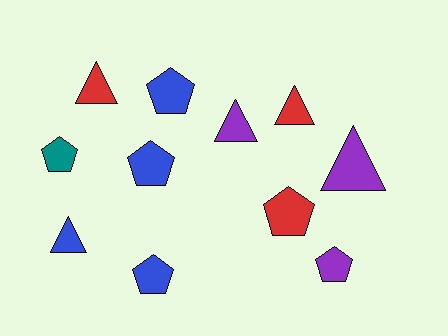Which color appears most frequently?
Blue, with 4 objects.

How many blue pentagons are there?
There are 3 blue pentagons.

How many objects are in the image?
There are 11 objects.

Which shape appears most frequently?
Pentagon, with 6 objects.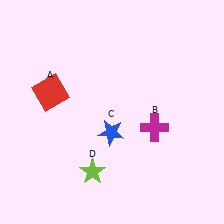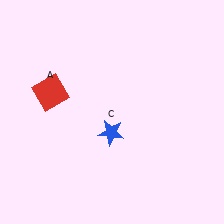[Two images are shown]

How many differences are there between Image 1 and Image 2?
There are 2 differences between the two images.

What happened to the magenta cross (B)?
The magenta cross (B) was removed in Image 2. It was in the bottom-right area of Image 1.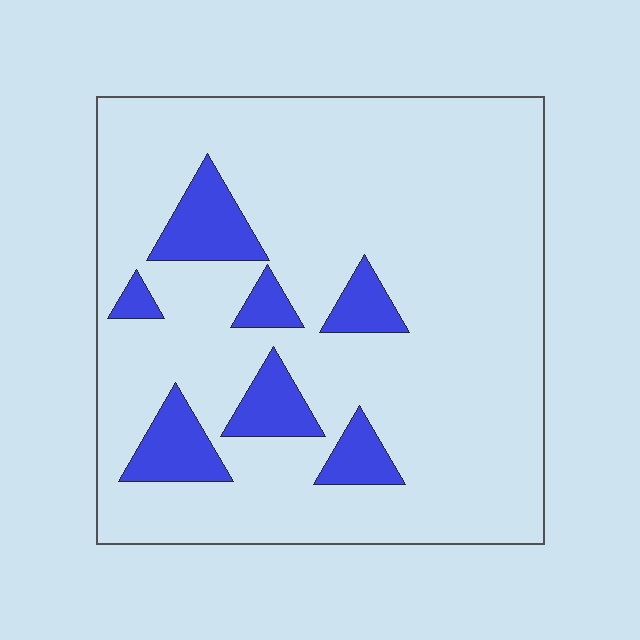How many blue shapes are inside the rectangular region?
7.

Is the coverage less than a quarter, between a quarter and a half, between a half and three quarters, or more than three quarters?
Less than a quarter.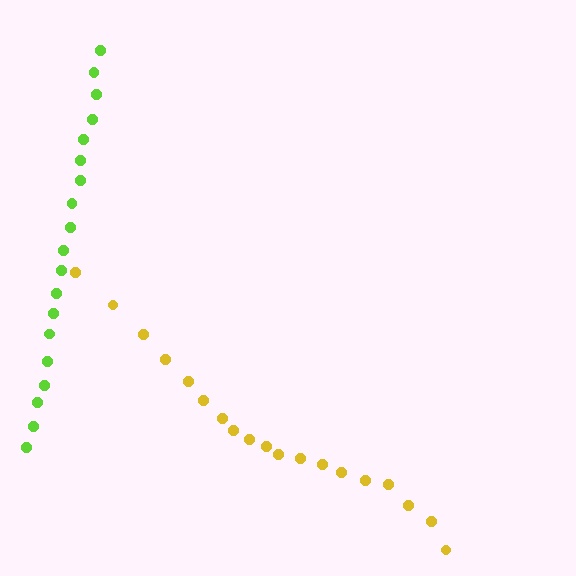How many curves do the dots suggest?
There are 2 distinct paths.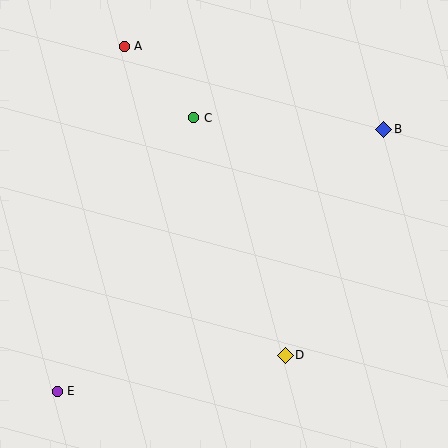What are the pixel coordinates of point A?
Point A is at (124, 46).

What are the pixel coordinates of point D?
Point D is at (285, 356).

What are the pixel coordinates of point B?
Point B is at (384, 129).